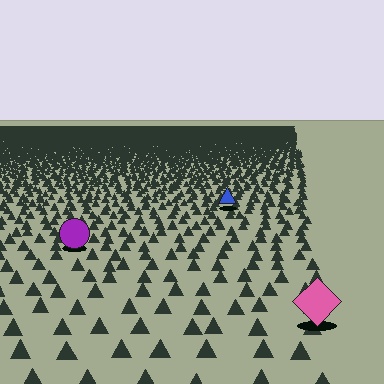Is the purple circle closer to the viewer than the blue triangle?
Yes. The purple circle is closer — you can tell from the texture gradient: the ground texture is coarser near it.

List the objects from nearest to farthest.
From nearest to farthest: the pink diamond, the purple circle, the blue triangle.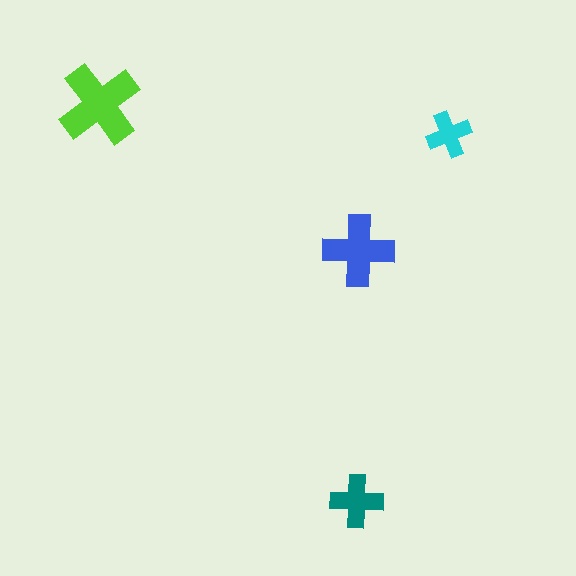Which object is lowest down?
The teal cross is bottommost.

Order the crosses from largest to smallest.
the lime one, the blue one, the teal one, the cyan one.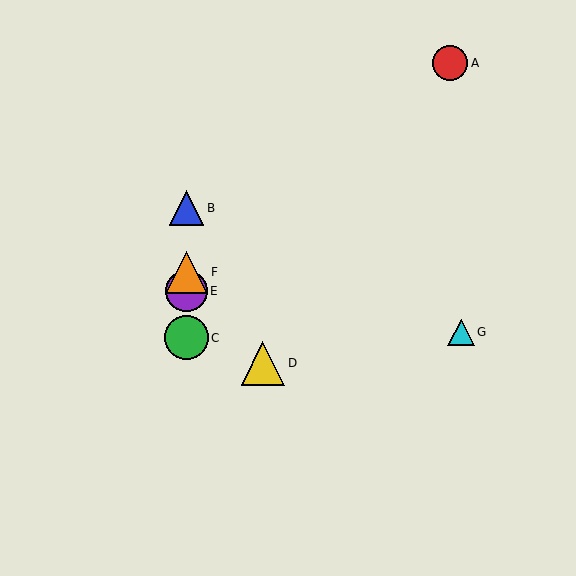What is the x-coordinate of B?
Object B is at x≈187.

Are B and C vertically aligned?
Yes, both are at x≈187.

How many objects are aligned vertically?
4 objects (B, C, E, F) are aligned vertically.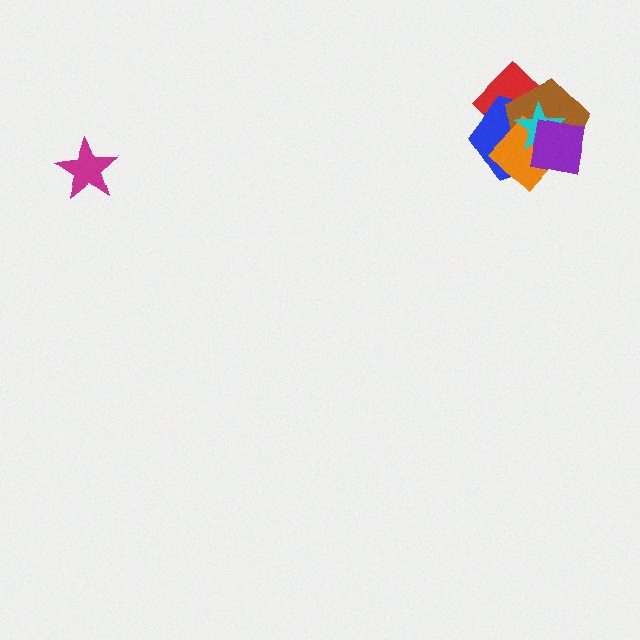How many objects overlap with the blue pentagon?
5 objects overlap with the blue pentagon.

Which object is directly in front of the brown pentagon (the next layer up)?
The orange diamond is directly in front of the brown pentagon.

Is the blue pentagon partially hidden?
Yes, it is partially covered by another shape.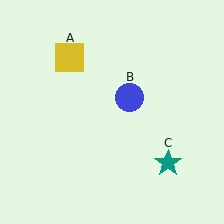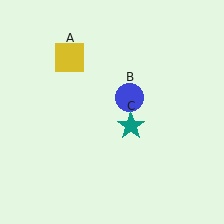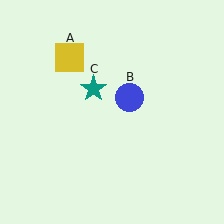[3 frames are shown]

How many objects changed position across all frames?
1 object changed position: teal star (object C).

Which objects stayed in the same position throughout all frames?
Yellow square (object A) and blue circle (object B) remained stationary.